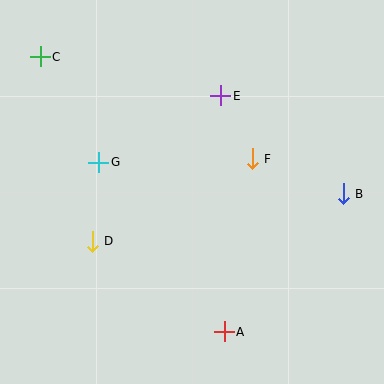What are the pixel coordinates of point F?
Point F is at (252, 159).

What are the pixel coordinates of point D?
Point D is at (92, 241).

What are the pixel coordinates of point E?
Point E is at (221, 96).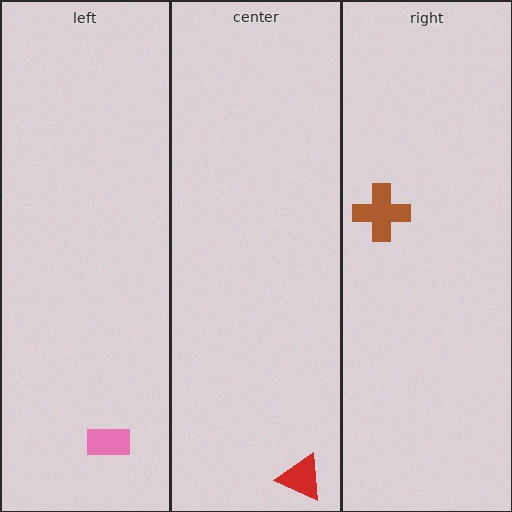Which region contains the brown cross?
The right region.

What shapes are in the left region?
The pink rectangle.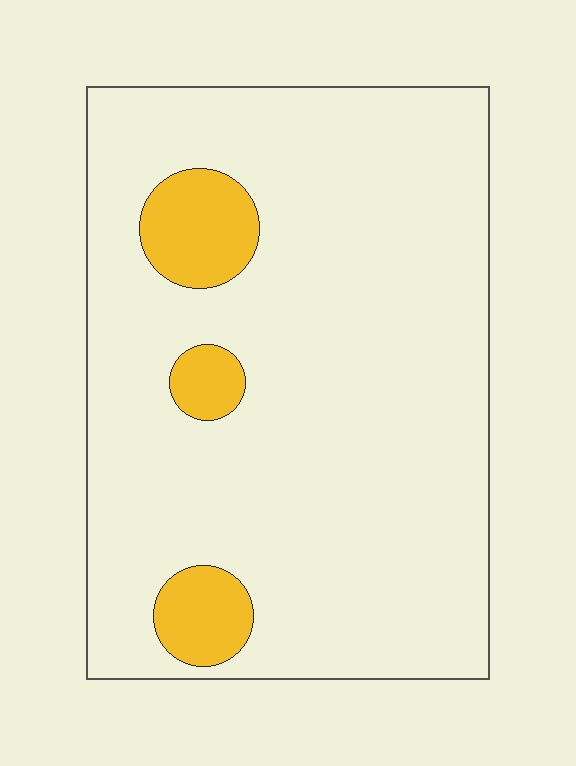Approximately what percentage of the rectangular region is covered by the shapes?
Approximately 10%.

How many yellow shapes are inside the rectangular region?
3.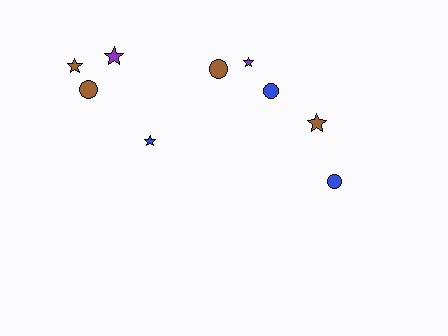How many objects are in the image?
There are 9 objects.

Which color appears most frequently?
Brown, with 4 objects.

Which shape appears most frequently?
Star, with 5 objects.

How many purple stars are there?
There are 2 purple stars.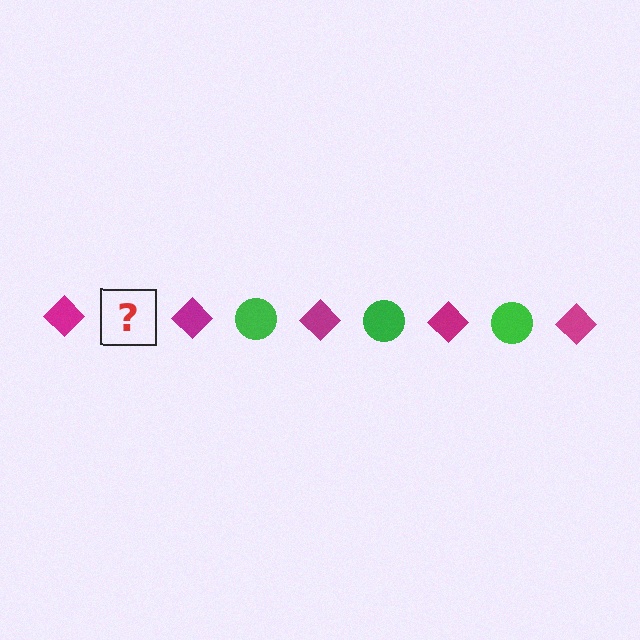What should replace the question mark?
The question mark should be replaced with a green circle.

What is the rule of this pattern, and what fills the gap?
The rule is that the pattern alternates between magenta diamond and green circle. The gap should be filled with a green circle.